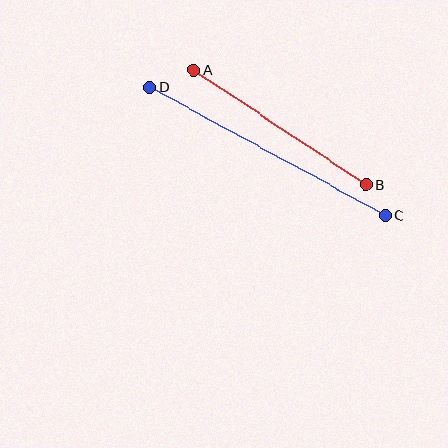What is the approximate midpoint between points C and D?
The midpoint is at approximately (267, 151) pixels.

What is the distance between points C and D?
The distance is approximately 268 pixels.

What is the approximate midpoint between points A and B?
The midpoint is at approximately (280, 127) pixels.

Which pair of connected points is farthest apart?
Points C and D are farthest apart.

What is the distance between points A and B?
The distance is approximately 207 pixels.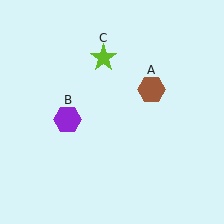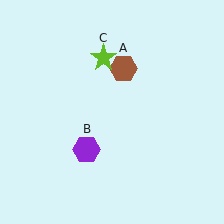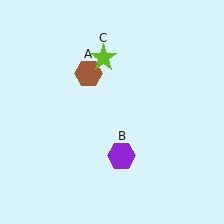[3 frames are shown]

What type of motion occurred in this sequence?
The brown hexagon (object A), purple hexagon (object B) rotated counterclockwise around the center of the scene.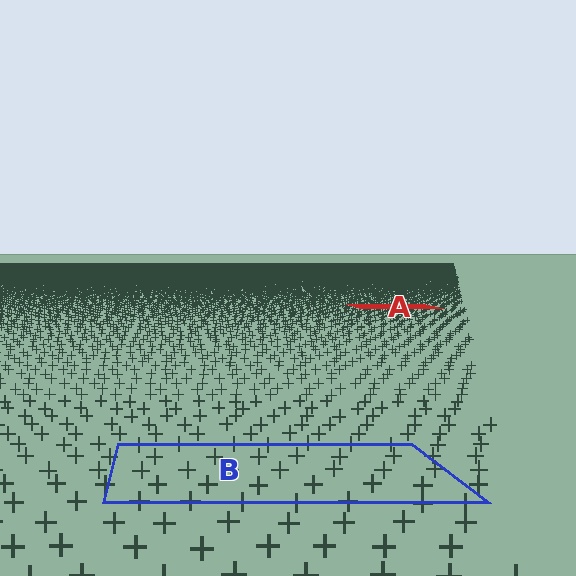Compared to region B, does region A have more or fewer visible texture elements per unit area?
Region A has more texture elements per unit area — they are packed more densely because it is farther away.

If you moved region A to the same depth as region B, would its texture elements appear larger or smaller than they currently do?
They would appear larger. At a closer depth, the same texture elements are projected at a bigger on-screen size.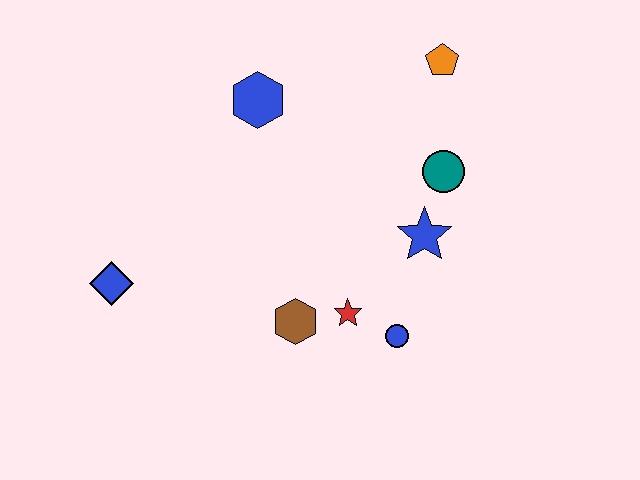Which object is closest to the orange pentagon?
The teal circle is closest to the orange pentagon.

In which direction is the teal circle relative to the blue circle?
The teal circle is above the blue circle.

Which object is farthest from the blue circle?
The blue diamond is farthest from the blue circle.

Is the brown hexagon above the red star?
No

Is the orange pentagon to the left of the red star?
No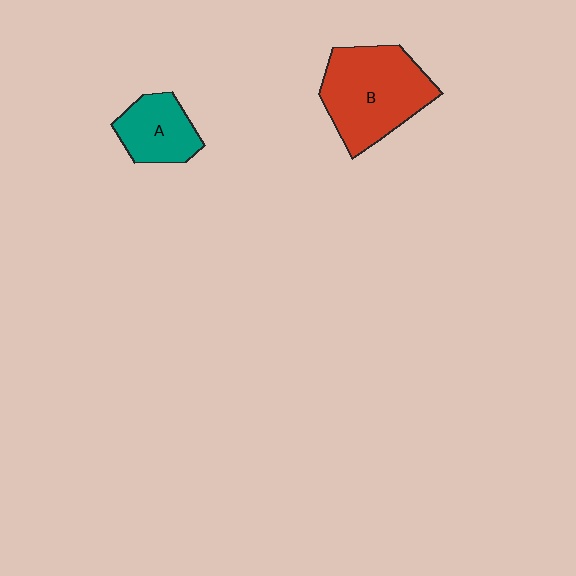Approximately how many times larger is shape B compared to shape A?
Approximately 1.9 times.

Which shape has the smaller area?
Shape A (teal).